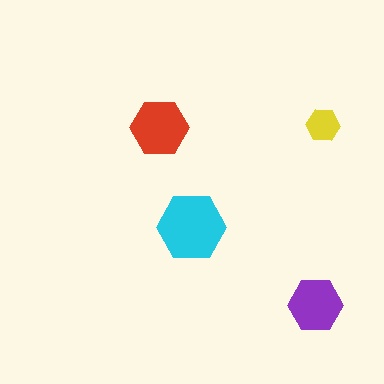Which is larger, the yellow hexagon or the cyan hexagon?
The cyan one.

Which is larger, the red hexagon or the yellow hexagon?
The red one.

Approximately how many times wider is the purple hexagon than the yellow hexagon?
About 1.5 times wider.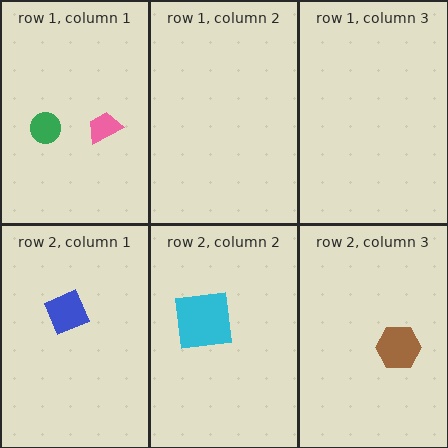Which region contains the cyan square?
The row 2, column 2 region.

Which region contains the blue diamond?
The row 2, column 1 region.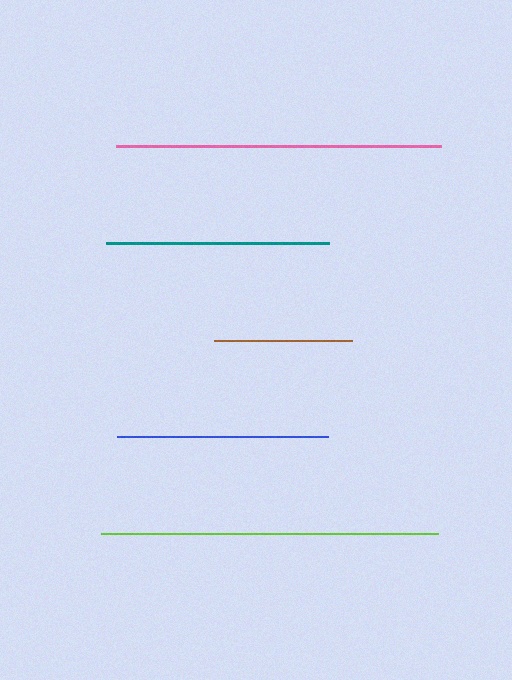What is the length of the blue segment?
The blue segment is approximately 211 pixels long.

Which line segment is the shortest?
The brown line is the shortest at approximately 138 pixels.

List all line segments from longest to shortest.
From longest to shortest: lime, pink, teal, blue, brown.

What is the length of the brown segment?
The brown segment is approximately 138 pixels long.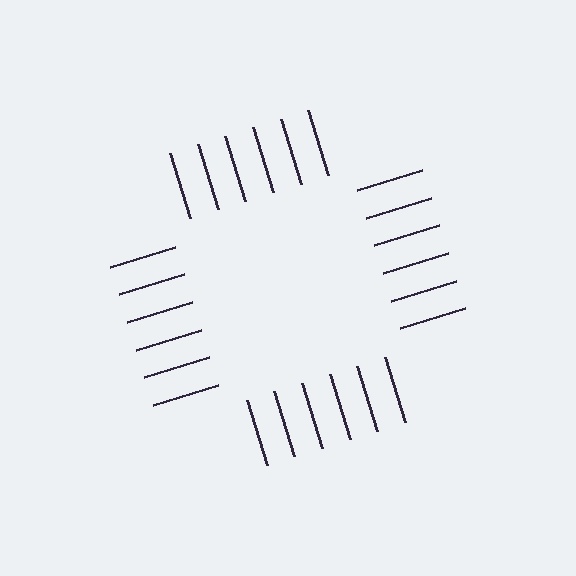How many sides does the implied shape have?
4 sides — the line-ends trace a square.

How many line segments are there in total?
24 — 6 along each of the 4 edges.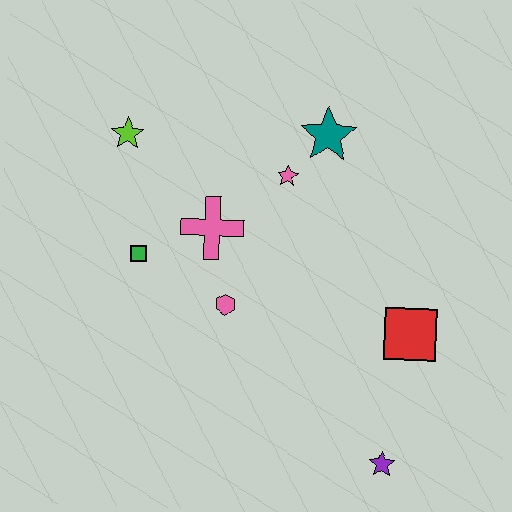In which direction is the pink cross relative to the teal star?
The pink cross is to the left of the teal star.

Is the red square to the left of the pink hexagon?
No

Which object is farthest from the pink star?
The purple star is farthest from the pink star.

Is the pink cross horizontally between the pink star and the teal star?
No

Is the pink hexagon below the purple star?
No